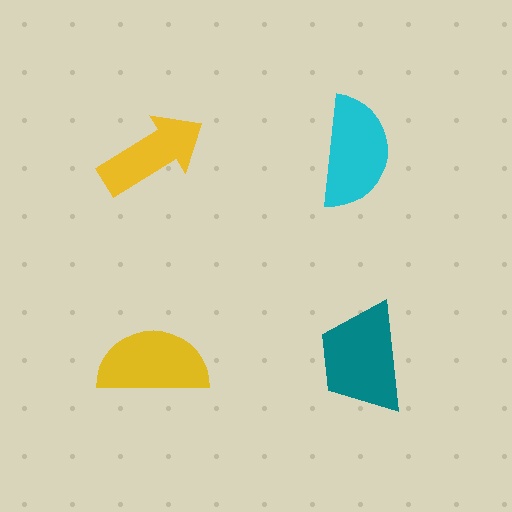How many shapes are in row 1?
2 shapes.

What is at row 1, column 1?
A yellow arrow.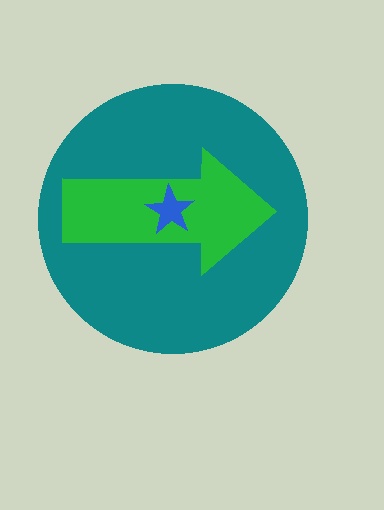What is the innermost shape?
The blue star.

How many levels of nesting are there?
3.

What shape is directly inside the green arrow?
The blue star.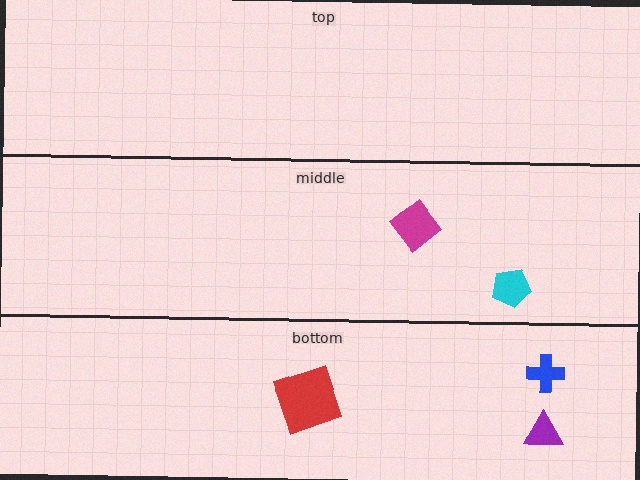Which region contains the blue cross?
The bottom region.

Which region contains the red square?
The bottom region.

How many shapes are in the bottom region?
3.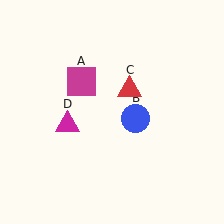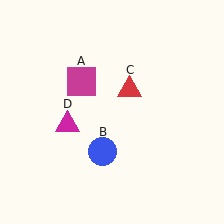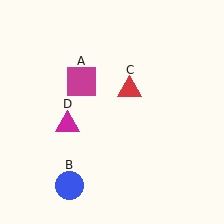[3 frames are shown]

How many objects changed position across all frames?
1 object changed position: blue circle (object B).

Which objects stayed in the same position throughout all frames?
Magenta square (object A) and red triangle (object C) and magenta triangle (object D) remained stationary.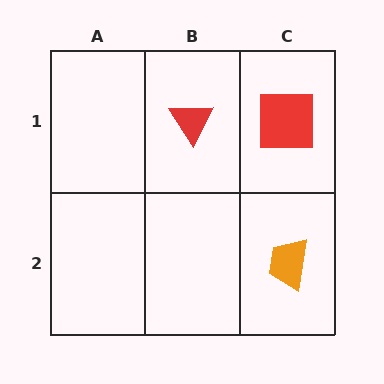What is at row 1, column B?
A red triangle.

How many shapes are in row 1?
2 shapes.